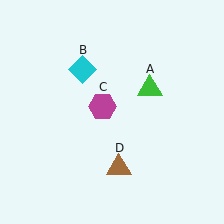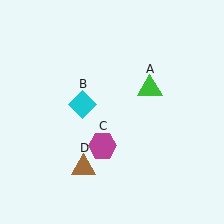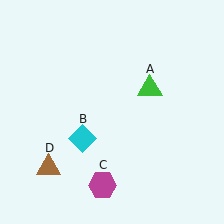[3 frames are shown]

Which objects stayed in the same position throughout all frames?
Green triangle (object A) remained stationary.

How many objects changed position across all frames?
3 objects changed position: cyan diamond (object B), magenta hexagon (object C), brown triangle (object D).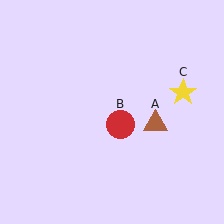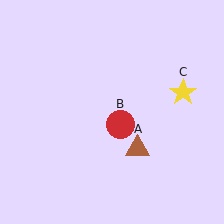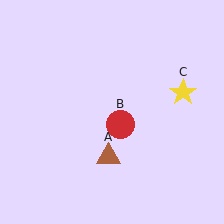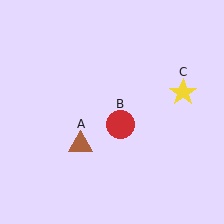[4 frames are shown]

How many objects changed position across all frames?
1 object changed position: brown triangle (object A).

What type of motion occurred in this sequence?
The brown triangle (object A) rotated clockwise around the center of the scene.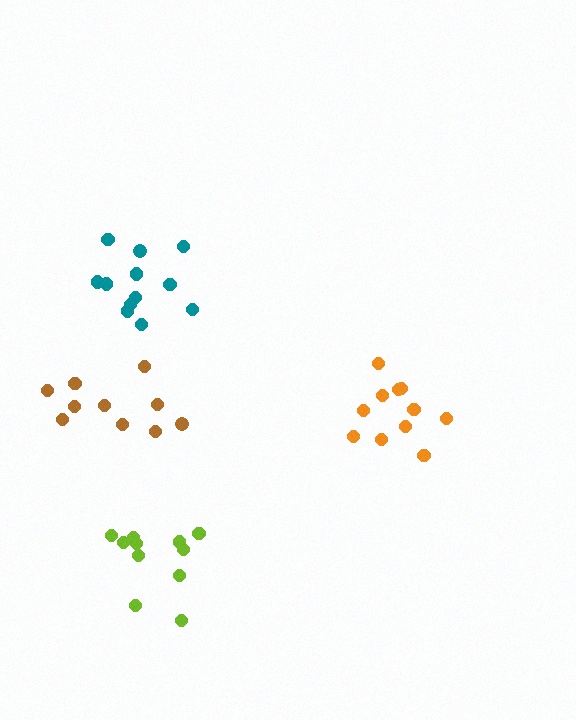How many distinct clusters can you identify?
There are 4 distinct clusters.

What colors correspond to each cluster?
The clusters are colored: teal, brown, orange, lime.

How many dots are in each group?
Group 1: 12 dots, Group 2: 10 dots, Group 3: 11 dots, Group 4: 11 dots (44 total).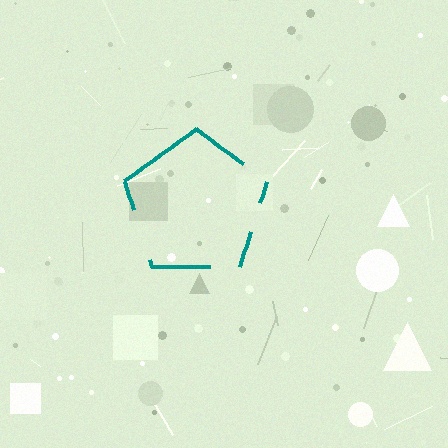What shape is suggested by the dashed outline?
The dashed outline suggests a pentagon.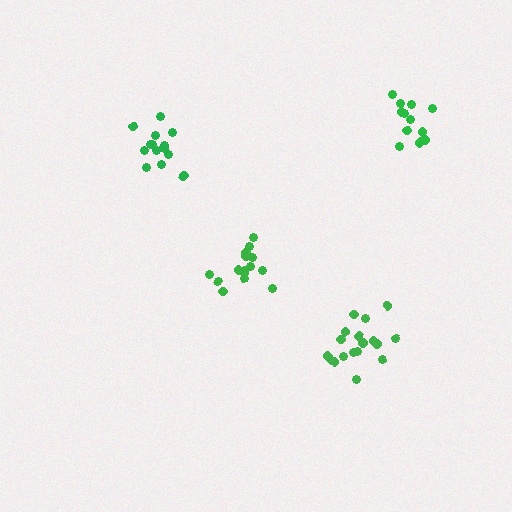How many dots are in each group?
Group 1: 15 dots, Group 2: 15 dots, Group 3: 13 dots, Group 4: 18 dots (61 total).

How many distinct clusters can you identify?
There are 4 distinct clusters.